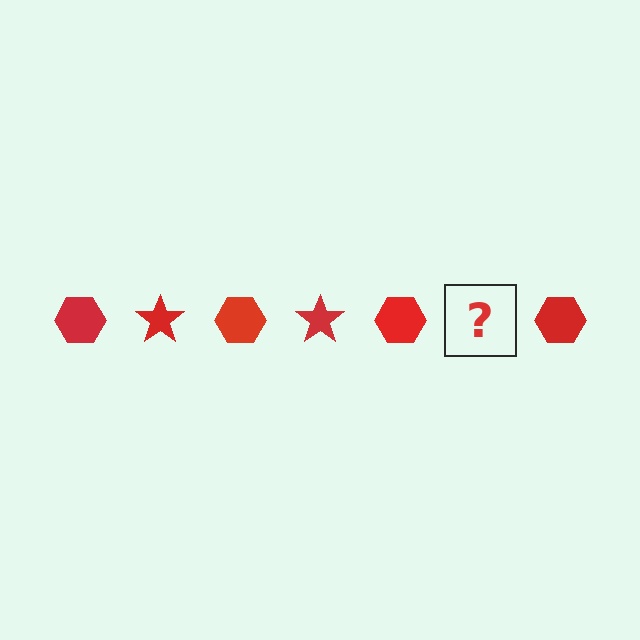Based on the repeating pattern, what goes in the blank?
The blank should be a red star.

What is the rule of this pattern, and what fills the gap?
The rule is that the pattern cycles through hexagon, star shapes in red. The gap should be filled with a red star.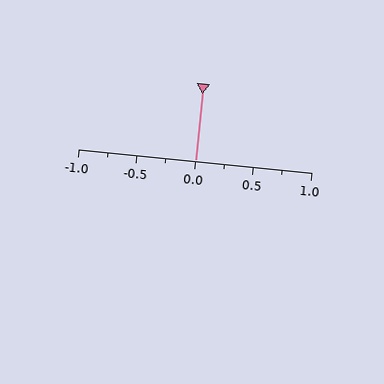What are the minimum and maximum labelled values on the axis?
The axis runs from -1.0 to 1.0.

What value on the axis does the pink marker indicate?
The marker indicates approximately 0.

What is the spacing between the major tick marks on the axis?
The major ticks are spaced 0.5 apart.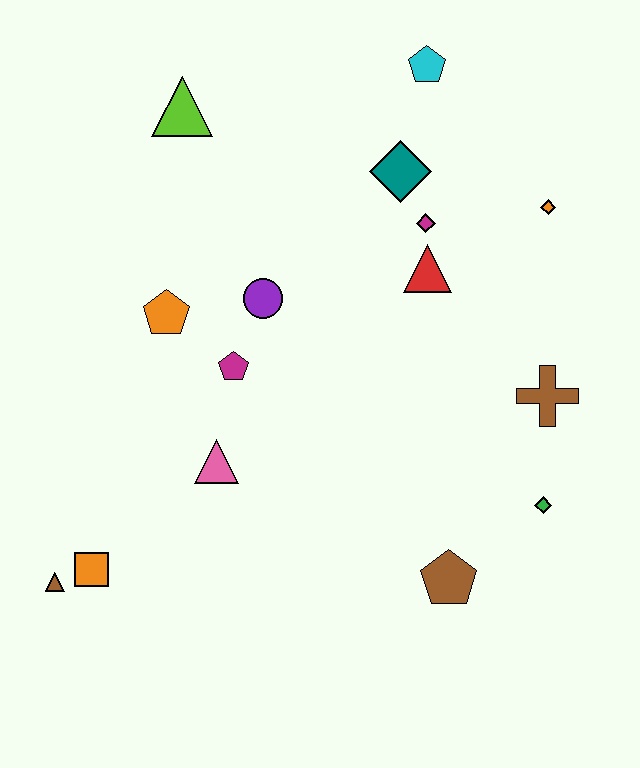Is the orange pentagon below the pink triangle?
No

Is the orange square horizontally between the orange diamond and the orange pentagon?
No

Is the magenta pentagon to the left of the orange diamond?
Yes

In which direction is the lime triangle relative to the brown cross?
The lime triangle is to the left of the brown cross.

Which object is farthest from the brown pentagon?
The lime triangle is farthest from the brown pentagon.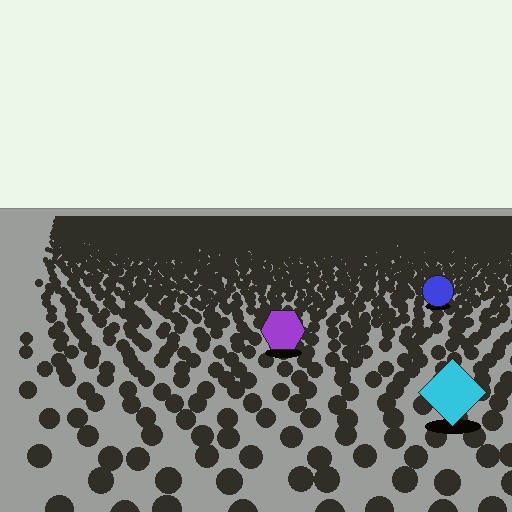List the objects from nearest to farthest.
From nearest to farthest: the cyan diamond, the purple hexagon, the blue circle.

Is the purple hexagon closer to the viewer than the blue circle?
Yes. The purple hexagon is closer — you can tell from the texture gradient: the ground texture is coarser near it.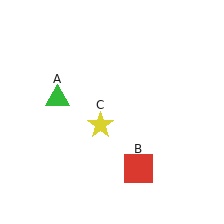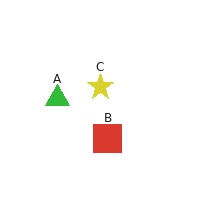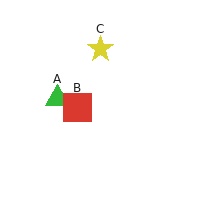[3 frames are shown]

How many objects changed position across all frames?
2 objects changed position: red square (object B), yellow star (object C).